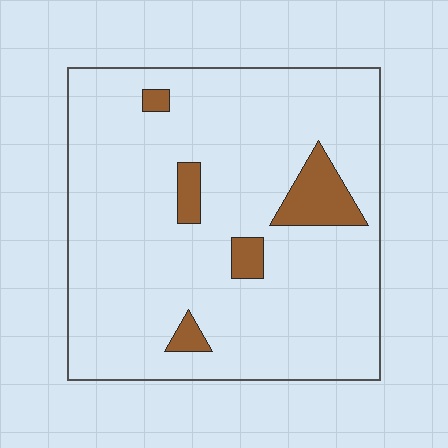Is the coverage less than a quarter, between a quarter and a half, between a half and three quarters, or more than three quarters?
Less than a quarter.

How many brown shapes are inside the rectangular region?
5.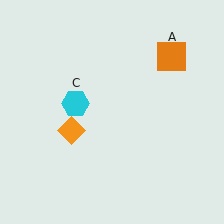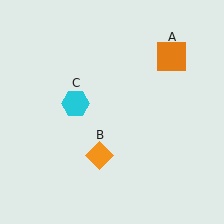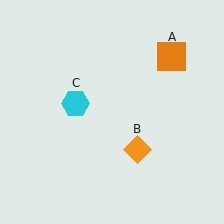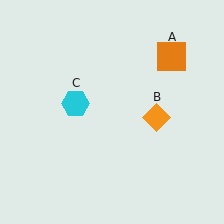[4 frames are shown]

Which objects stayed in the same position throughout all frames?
Orange square (object A) and cyan hexagon (object C) remained stationary.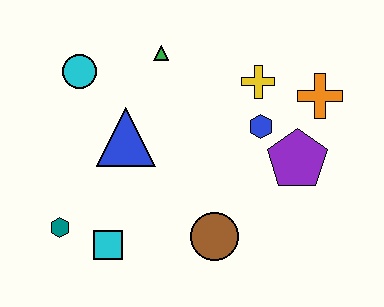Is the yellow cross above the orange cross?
Yes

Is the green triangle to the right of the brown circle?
No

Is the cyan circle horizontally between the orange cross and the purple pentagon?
No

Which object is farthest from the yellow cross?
The teal hexagon is farthest from the yellow cross.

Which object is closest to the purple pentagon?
The blue hexagon is closest to the purple pentagon.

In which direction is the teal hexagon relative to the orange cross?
The teal hexagon is to the left of the orange cross.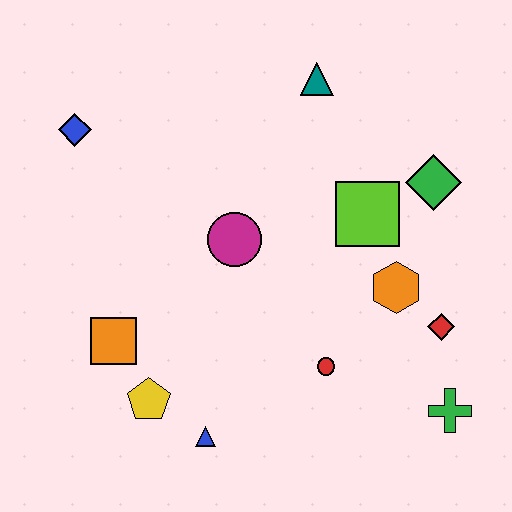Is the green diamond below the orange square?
No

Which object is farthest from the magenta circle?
The green cross is farthest from the magenta circle.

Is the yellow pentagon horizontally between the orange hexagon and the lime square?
No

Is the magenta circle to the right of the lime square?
No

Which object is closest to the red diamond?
The orange hexagon is closest to the red diamond.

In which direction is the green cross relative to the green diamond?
The green cross is below the green diamond.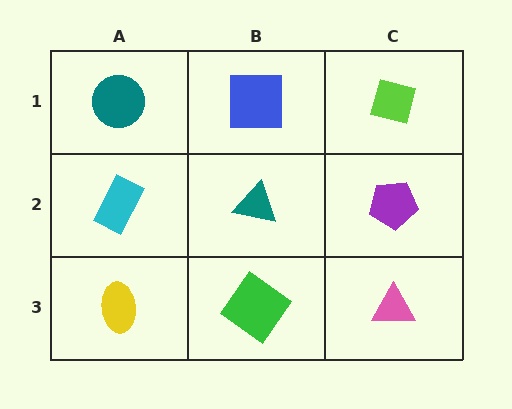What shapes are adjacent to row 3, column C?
A purple pentagon (row 2, column C), a green diamond (row 3, column B).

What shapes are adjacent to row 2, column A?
A teal circle (row 1, column A), a yellow ellipse (row 3, column A), a teal triangle (row 2, column B).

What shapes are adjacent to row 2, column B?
A blue square (row 1, column B), a green diamond (row 3, column B), a cyan rectangle (row 2, column A), a purple pentagon (row 2, column C).